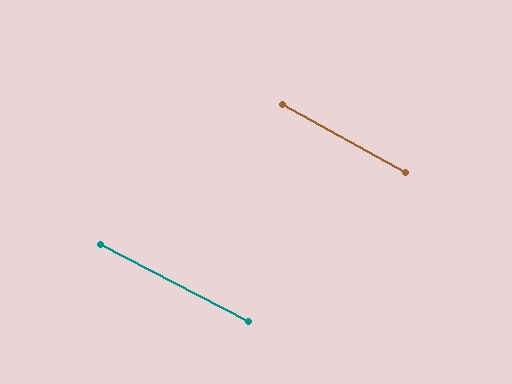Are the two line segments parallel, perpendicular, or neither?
Parallel — their directions differ by only 1.6°.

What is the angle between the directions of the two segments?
Approximately 2 degrees.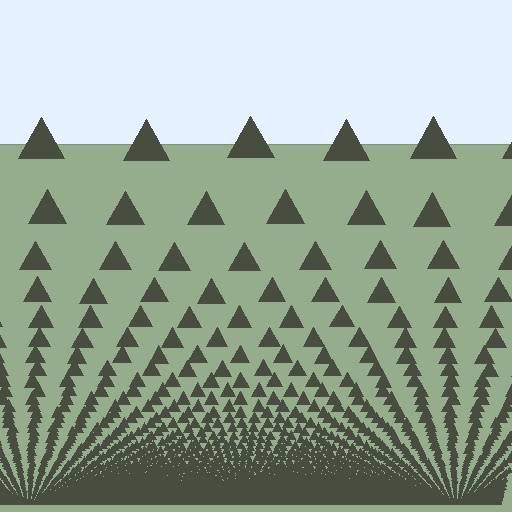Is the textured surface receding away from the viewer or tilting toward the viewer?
The surface appears to tilt toward the viewer. Texture elements get larger and sparser toward the top.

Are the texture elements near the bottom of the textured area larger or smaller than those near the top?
Smaller. The gradient is inverted — elements near the bottom are smaller and denser.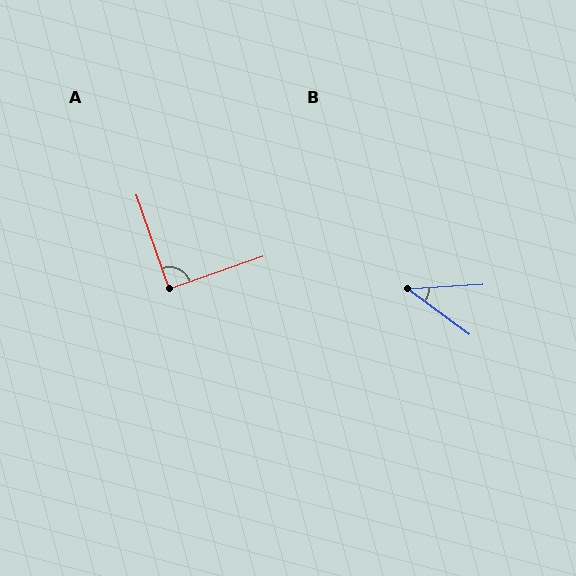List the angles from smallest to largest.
B (39°), A (90°).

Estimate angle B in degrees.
Approximately 39 degrees.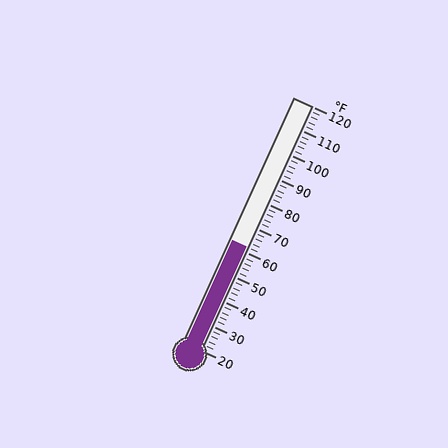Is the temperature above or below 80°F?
The temperature is below 80°F.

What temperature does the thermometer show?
The thermometer shows approximately 62°F.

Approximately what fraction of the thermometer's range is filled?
The thermometer is filled to approximately 40% of its range.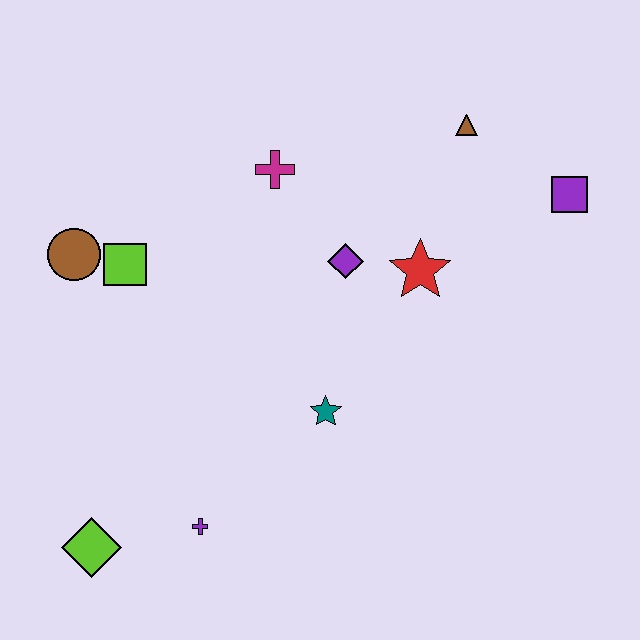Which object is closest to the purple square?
The brown triangle is closest to the purple square.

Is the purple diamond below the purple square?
Yes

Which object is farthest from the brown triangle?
The lime diamond is farthest from the brown triangle.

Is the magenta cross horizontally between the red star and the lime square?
Yes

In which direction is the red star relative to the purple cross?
The red star is above the purple cross.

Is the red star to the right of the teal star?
Yes